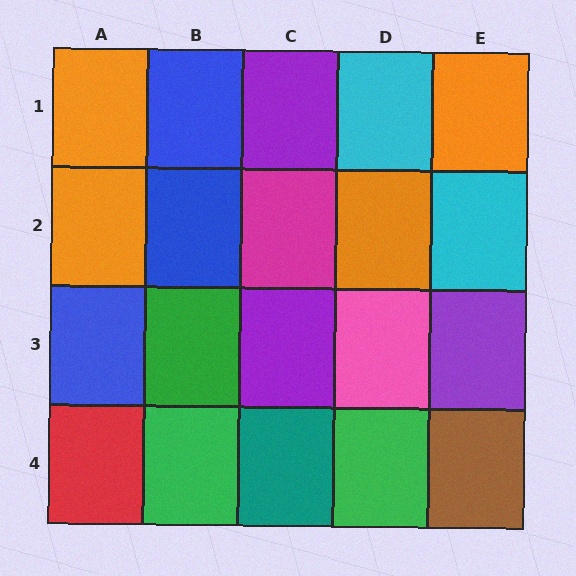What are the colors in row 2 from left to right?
Orange, blue, magenta, orange, cyan.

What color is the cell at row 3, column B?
Green.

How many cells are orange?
4 cells are orange.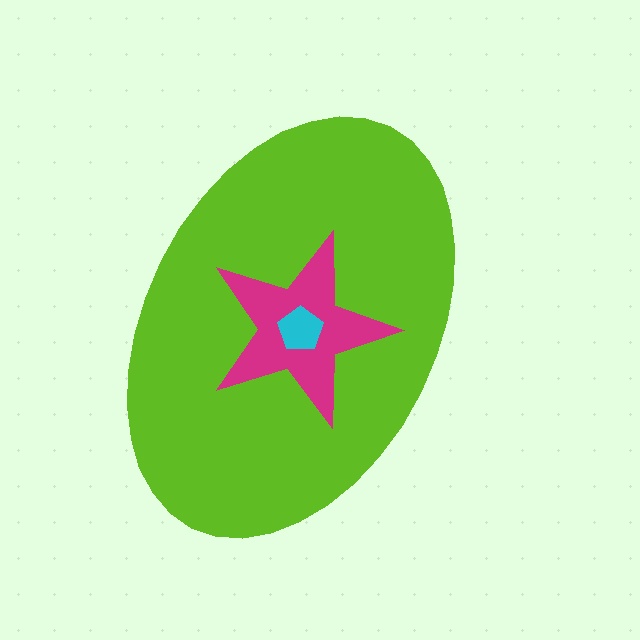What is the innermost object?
The cyan pentagon.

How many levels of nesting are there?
3.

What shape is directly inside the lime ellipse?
The magenta star.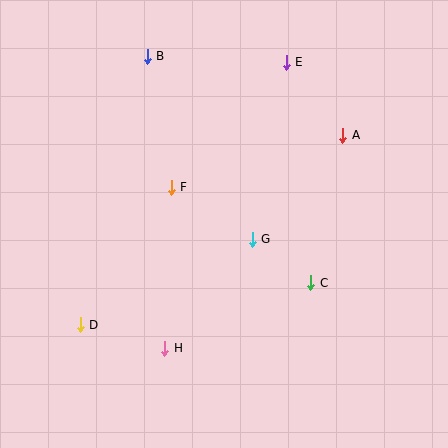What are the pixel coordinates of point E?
Point E is at (286, 62).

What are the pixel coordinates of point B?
Point B is at (147, 56).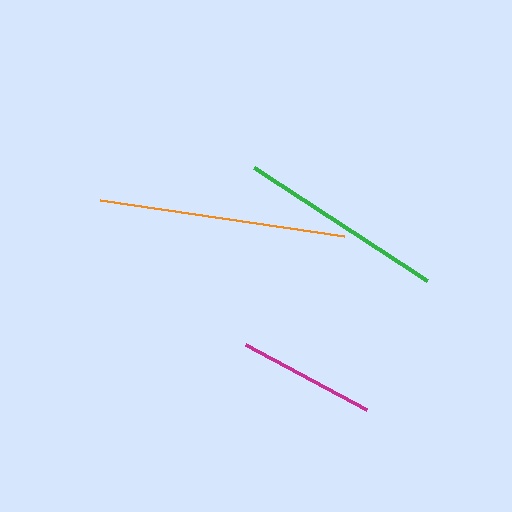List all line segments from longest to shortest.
From longest to shortest: orange, green, magenta.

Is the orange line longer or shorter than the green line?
The orange line is longer than the green line.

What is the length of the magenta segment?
The magenta segment is approximately 138 pixels long.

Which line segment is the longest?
The orange line is the longest at approximately 247 pixels.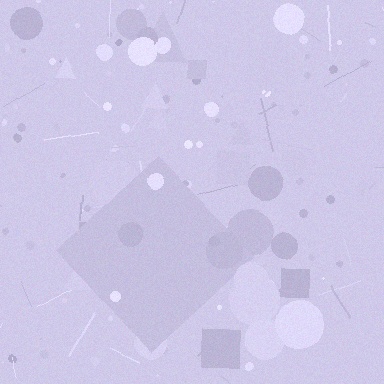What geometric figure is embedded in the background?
A diamond is embedded in the background.